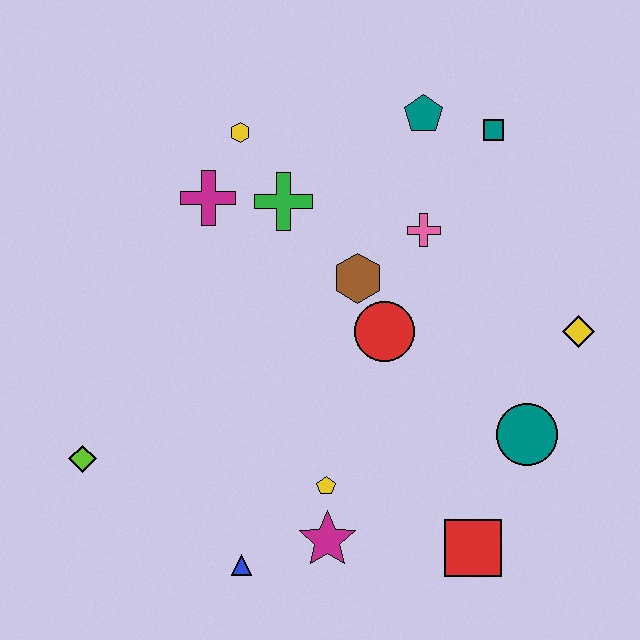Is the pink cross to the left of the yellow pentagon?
No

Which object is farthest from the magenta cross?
The red square is farthest from the magenta cross.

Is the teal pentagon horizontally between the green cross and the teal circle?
Yes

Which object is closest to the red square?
The teal circle is closest to the red square.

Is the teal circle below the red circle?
Yes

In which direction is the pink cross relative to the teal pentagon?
The pink cross is below the teal pentagon.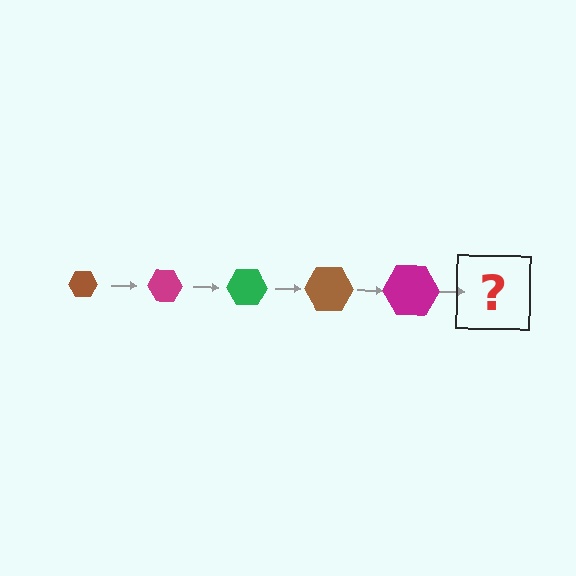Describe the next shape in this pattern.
It should be a green hexagon, larger than the previous one.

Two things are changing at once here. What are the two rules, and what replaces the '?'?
The two rules are that the hexagon grows larger each step and the color cycles through brown, magenta, and green. The '?' should be a green hexagon, larger than the previous one.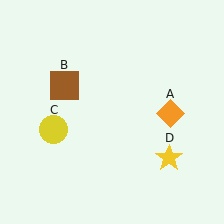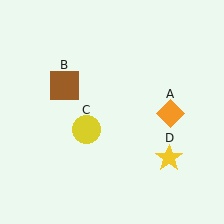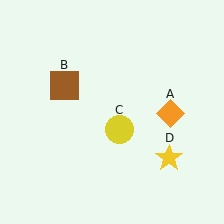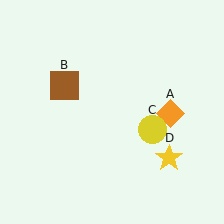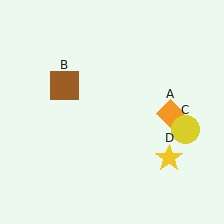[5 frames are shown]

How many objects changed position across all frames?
1 object changed position: yellow circle (object C).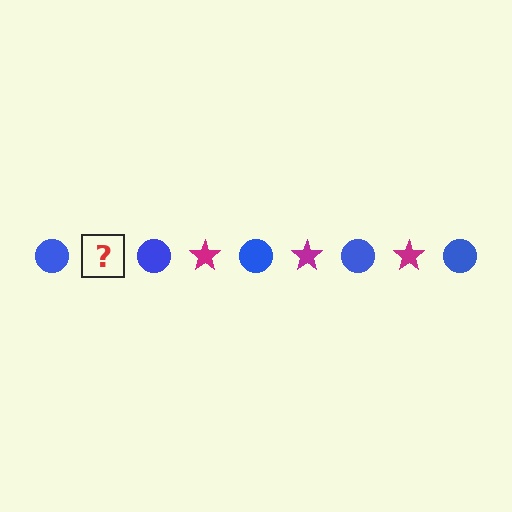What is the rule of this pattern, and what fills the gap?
The rule is that the pattern alternates between blue circle and magenta star. The gap should be filled with a magenta star.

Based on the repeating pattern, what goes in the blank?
The blank should be a magenta star.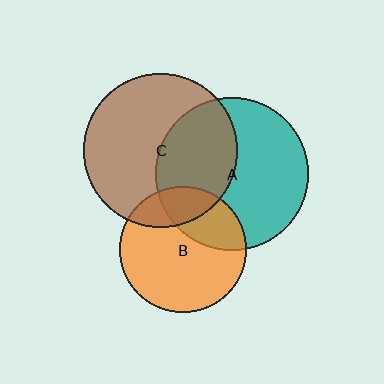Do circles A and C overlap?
Yes.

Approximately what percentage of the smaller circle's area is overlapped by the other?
Approximately 40%.